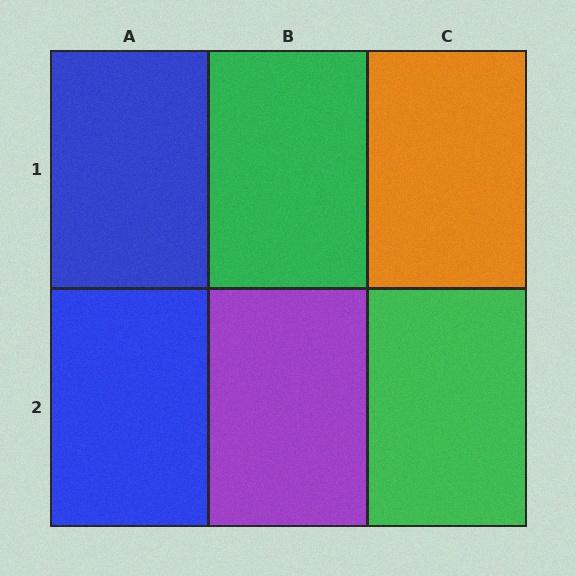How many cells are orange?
1 cell is orange.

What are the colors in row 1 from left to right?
Blue, green, orange.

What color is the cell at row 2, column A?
Blue.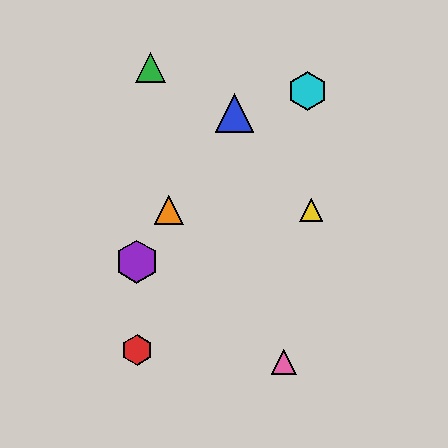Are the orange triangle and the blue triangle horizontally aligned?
No, the orange triangle is at y≈210 and the blue triangle is at y≈113.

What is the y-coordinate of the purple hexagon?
The purple hexagon is at y≈262.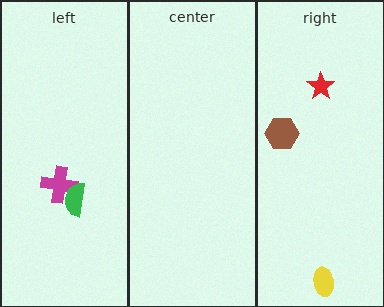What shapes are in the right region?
The red star, the yellow ellipse, the brown hexagon.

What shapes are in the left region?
The magenta cross, the green semicircle.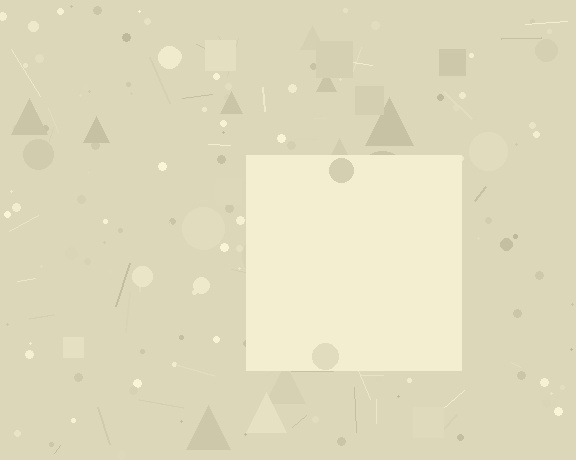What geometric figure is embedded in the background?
A square is embedded in the background.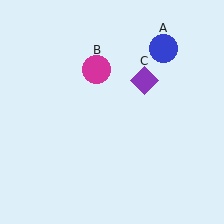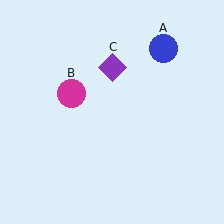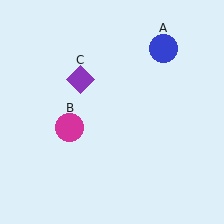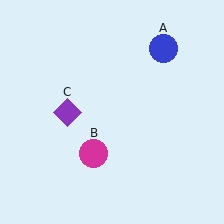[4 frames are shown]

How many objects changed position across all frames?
2 objects changed position: magenta circle (object B), purple diamond (object C).